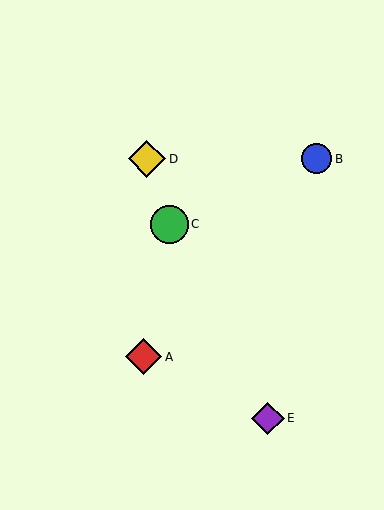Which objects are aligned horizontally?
Objects B, D are aligned horizontally.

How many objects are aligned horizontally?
2 objects (B, D) are aligned horizontally.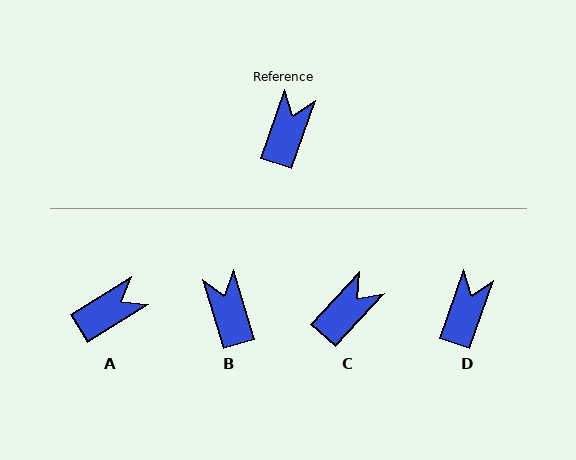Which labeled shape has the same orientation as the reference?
D.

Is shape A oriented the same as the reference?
No, it is off by about 39 degrees.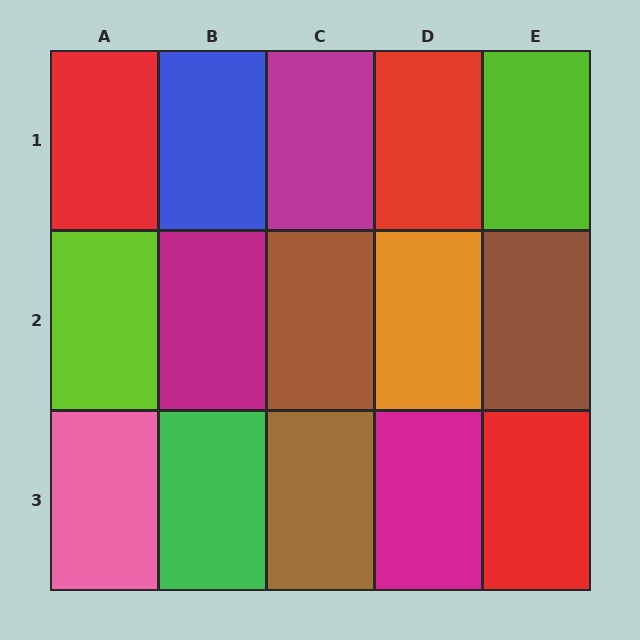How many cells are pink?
1 cell is pink.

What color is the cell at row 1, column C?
Magenta.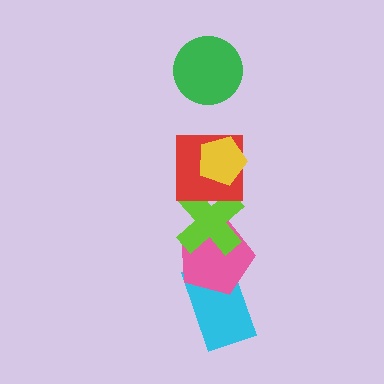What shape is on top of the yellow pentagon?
The green circle is on top of the yellow pentagon.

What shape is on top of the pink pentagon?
The lime cross is on top of the pink pentagon.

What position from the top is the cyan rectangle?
The cyan rectangle is 6th from the top.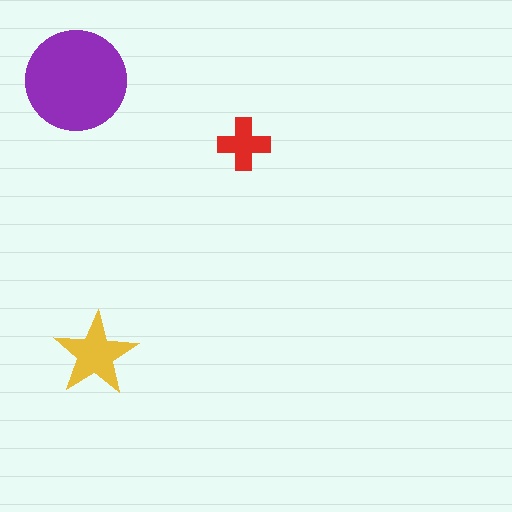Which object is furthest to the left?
The purple circle is leftmost.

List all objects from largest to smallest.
The purple circle, the yellow star, the red cross.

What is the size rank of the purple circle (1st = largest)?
1st.